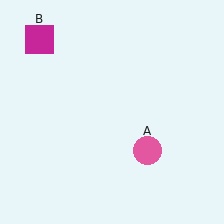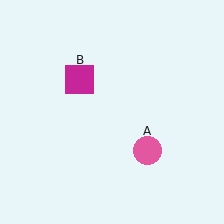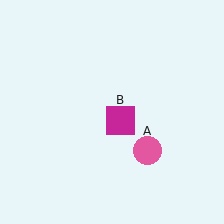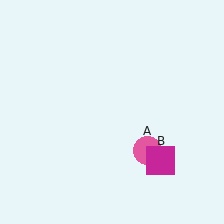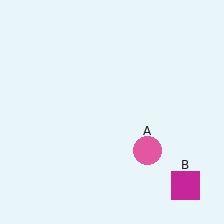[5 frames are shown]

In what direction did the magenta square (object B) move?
The magenta square (object B) moved down and to the right.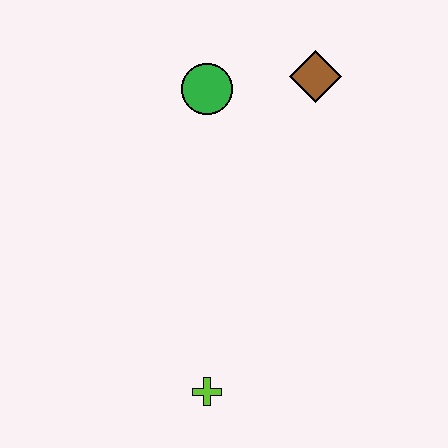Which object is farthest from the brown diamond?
The lime cross is farthest from the brown diamond.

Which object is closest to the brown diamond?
The green circle is closest to the brown diamond.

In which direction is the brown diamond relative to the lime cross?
The brown diamond is above the lime cross.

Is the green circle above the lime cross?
Yes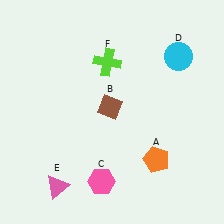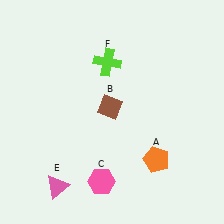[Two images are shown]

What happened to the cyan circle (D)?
The cyan circle (D) was removed in Image 2. It was in the top-right area of Image 1.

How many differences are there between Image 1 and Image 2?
There is 1 difference between the two images.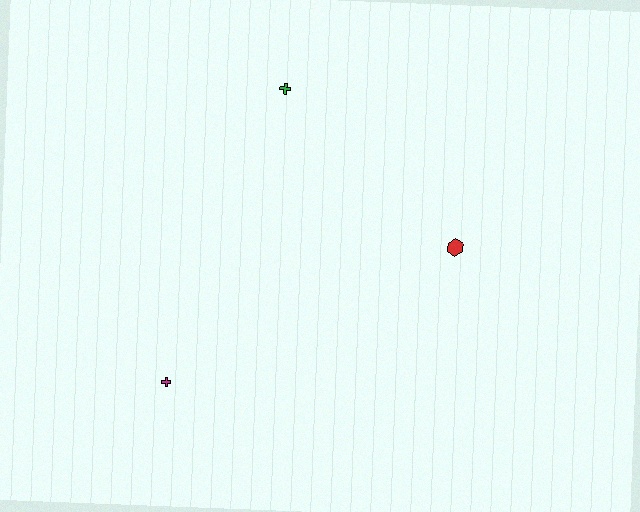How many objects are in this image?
There are 3 objects.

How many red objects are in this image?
There is 1 red object.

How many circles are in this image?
There are no circles.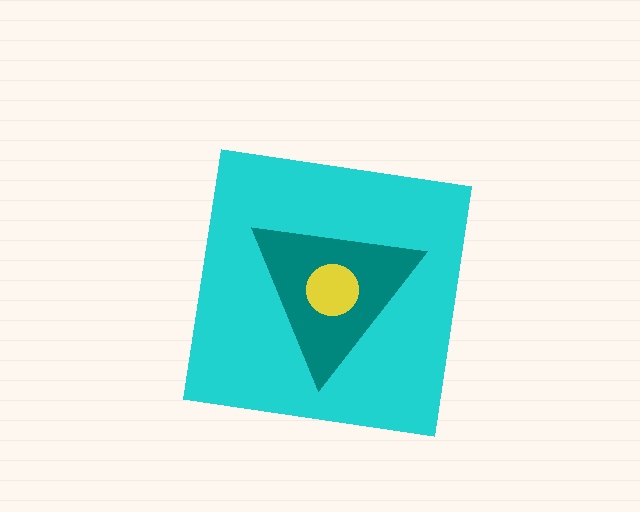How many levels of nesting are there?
3.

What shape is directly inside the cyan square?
The teal triangle.